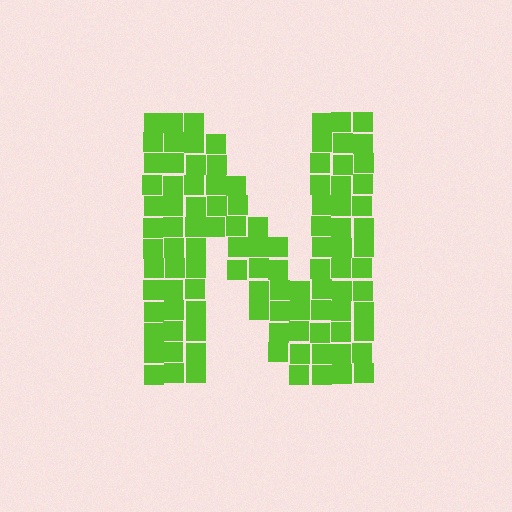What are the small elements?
The small elements are squares.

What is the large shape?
The large shape is the letter N.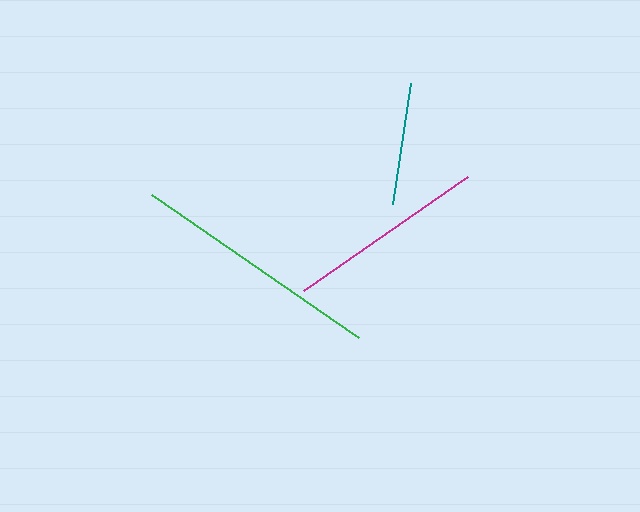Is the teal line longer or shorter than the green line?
The green line is longer than the teal line.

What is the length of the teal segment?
The teal segment is approximately 123 pixels long.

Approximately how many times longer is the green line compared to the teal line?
The green line is approximately 2.0 times the length of the teal line.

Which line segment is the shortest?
The teal line is the shortest at approximately 123 pixels.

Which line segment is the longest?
The green line is the longest at approximately 251 pixels.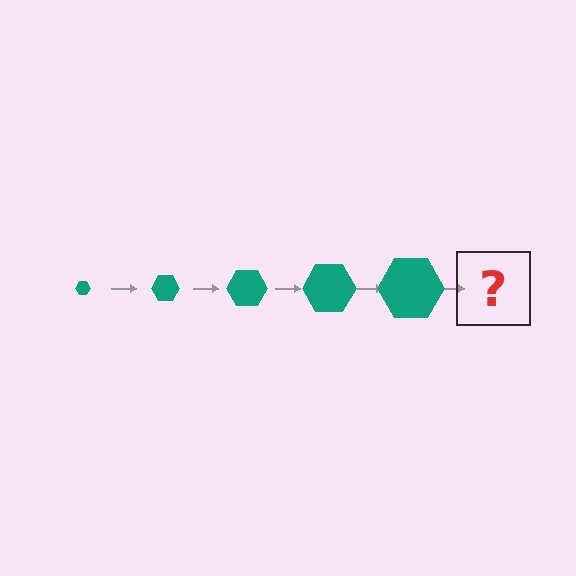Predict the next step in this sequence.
The next step is a teal hexagon, larger than the previous one.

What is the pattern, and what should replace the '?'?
The pattern is that the hexagon gets progressively larger each step. The '?' should be a teal hexagon, larger than the previous one.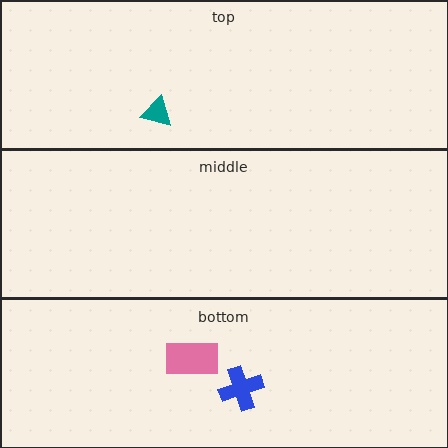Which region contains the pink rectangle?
The bottom region.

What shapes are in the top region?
The teal triangle.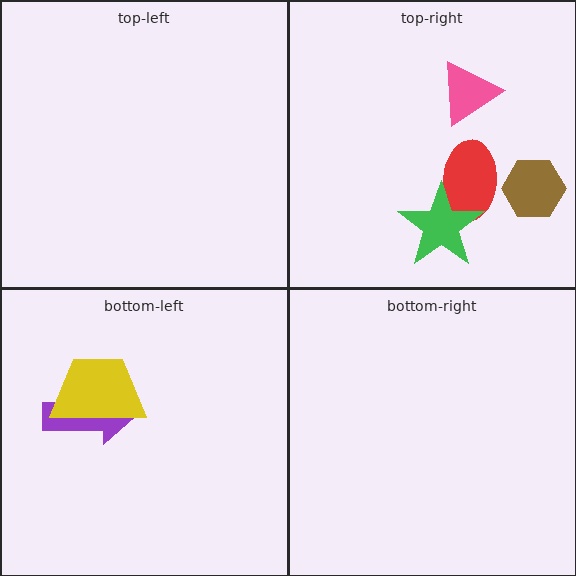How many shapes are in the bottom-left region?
2.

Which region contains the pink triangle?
The top-right region.